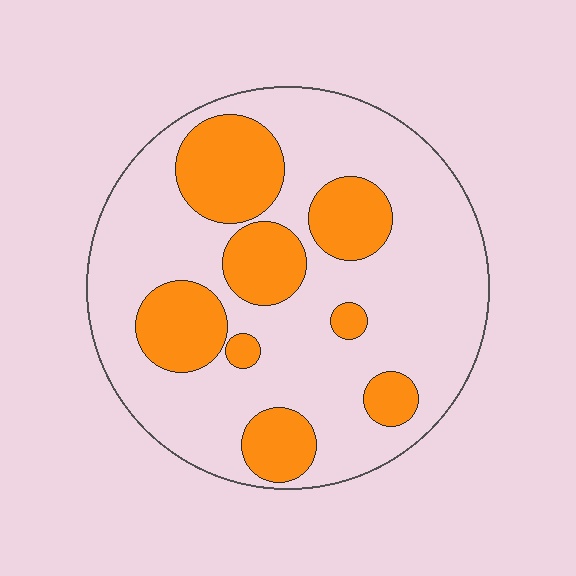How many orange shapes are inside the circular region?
8.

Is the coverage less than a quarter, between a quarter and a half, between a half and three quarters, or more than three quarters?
Between a quarter and a half.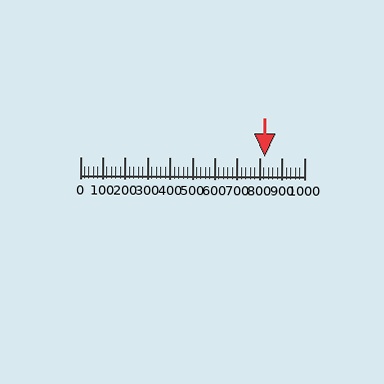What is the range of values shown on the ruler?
The ruler shows values from 0 to 1000.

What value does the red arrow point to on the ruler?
The red arrow points to approximately 824.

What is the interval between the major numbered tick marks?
The major tick marks are spaced 100 units apart.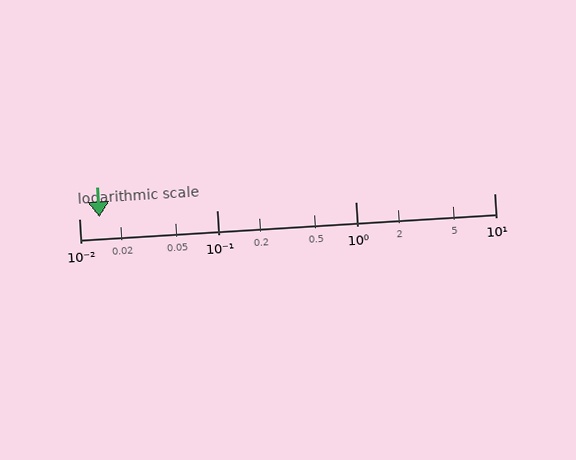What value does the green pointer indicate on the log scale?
The pointer indicates approximately 0.014.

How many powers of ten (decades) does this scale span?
The scale spans 3 decades, from 0.01 to 10.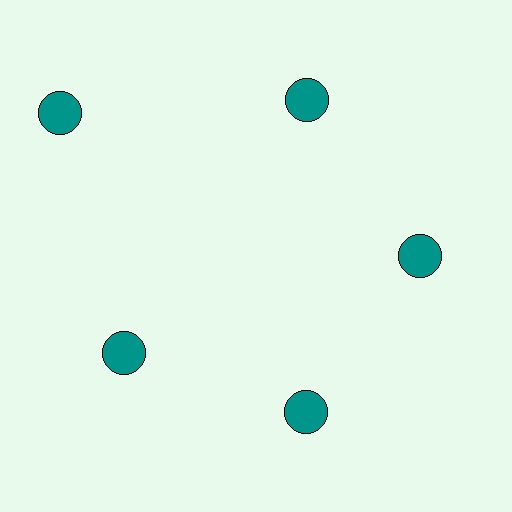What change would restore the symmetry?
The symmetry would be restored by moving it inward, back onto the ring so that all 5 circles sit at equal angles and equal distance from the center.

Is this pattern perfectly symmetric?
No. The 5 teal circles are arranged in a ring, but one element near the 10 o'clock position is pushed outward from the center, breaking the 5-fold rotational symmetry.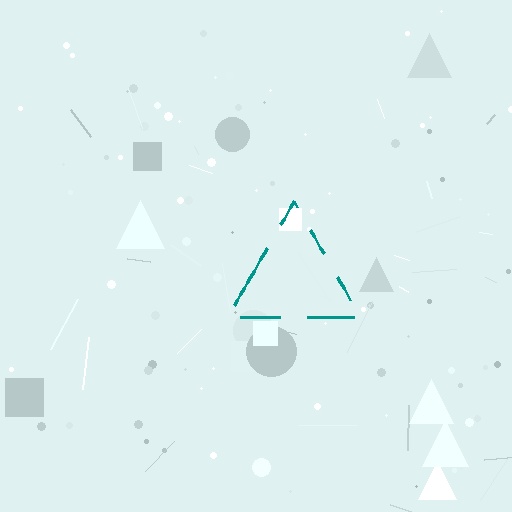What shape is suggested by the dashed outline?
The dashed outline suggests a triangle.